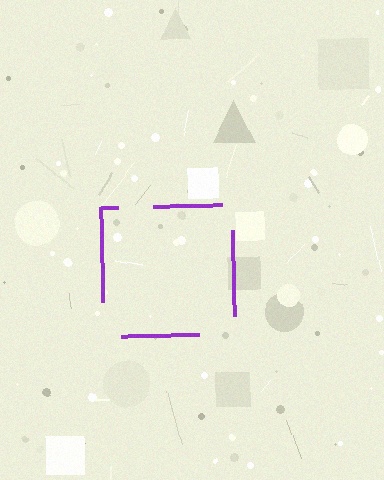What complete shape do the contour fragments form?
The contour fragments form a square.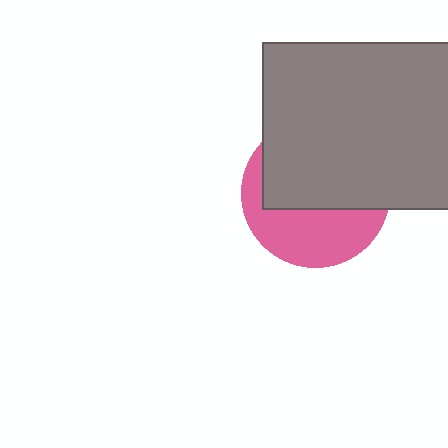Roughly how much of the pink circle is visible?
A small part of it is visible (roughly 42%).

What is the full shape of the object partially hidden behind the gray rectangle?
The partially hidden object is a pink circle.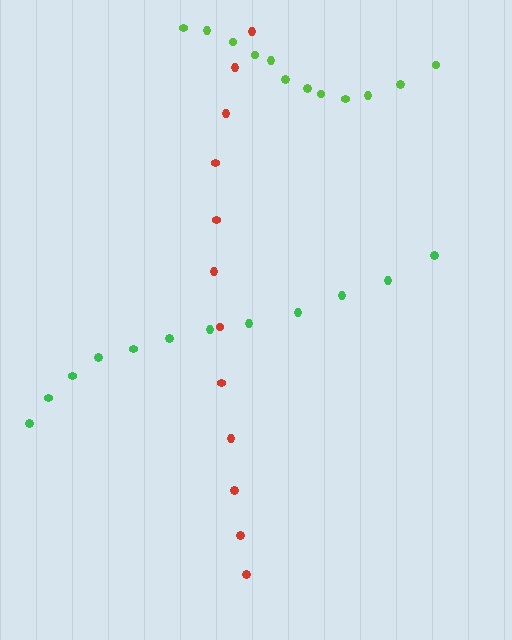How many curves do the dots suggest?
There are 3 distinct paths.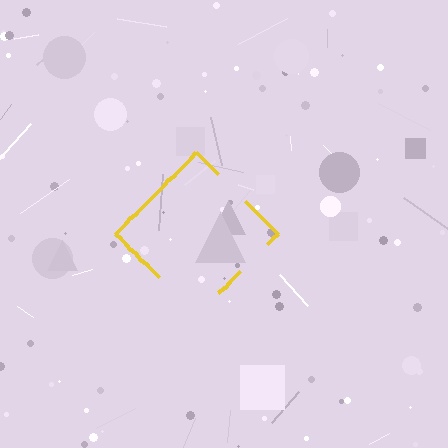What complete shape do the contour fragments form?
The contour fragments form a diamond.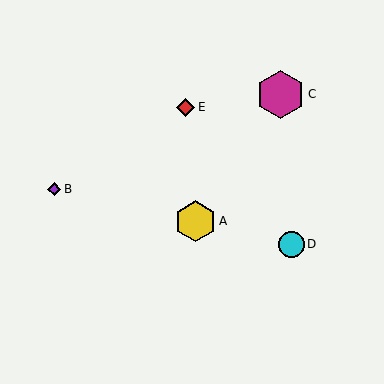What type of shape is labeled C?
Shape C is a magenta hexagon.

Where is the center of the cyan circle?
The center of the cyan circle is at (291, 244).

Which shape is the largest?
The magenta hexagon (labeled C) is the largest.